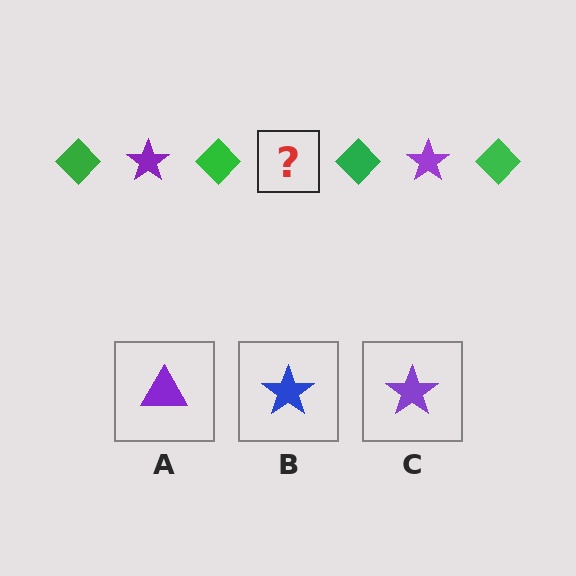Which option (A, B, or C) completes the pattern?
C.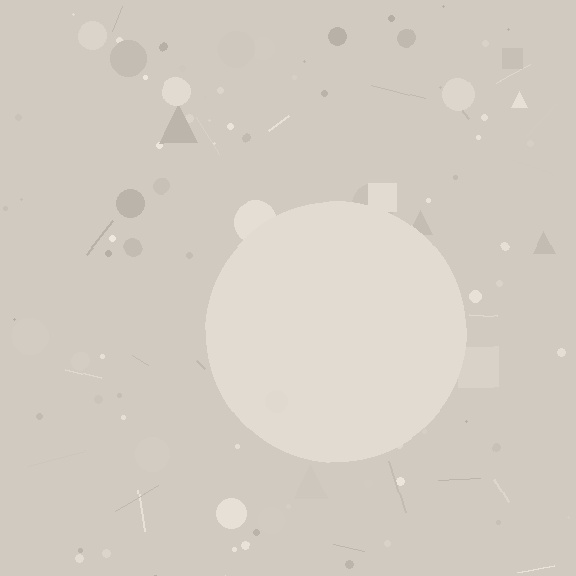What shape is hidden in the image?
A circle is hidden in the image.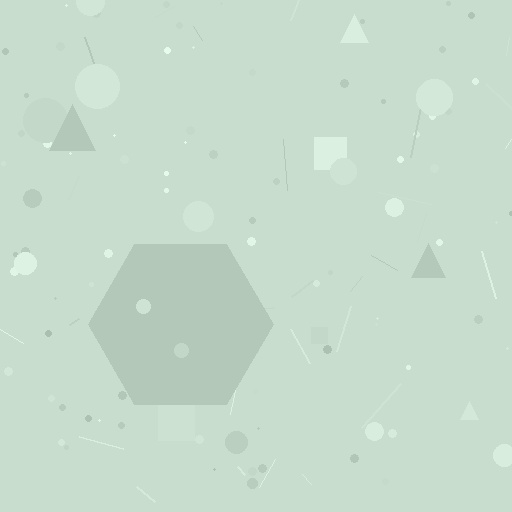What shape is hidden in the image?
A hexagon is hidden in the image.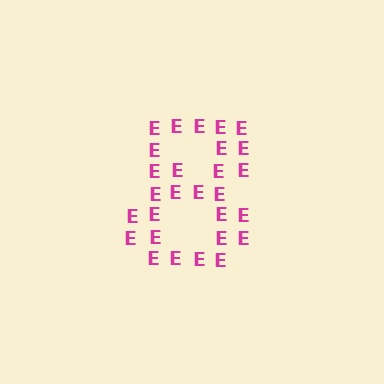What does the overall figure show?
The overall figure shows the digit 8.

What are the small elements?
The small elements are letter E's.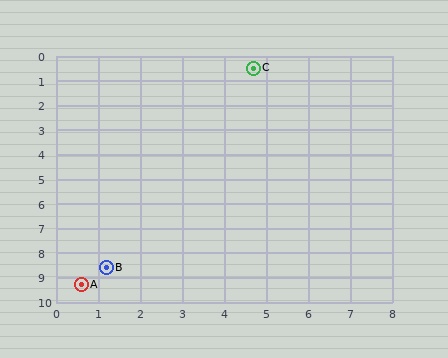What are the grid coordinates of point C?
Point C is at approximately (4.7, 0.5).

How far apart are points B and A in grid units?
Points B and A are about 0.9 grid units apart.